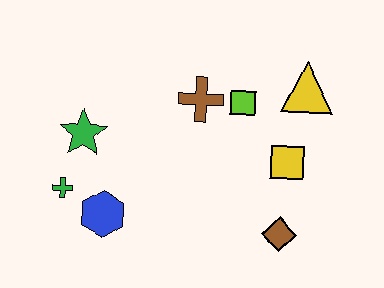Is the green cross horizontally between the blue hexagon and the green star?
No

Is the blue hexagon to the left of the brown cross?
Yes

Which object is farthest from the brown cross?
The green cross is farthest from the brown cross.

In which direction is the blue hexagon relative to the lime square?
The blue hexagon is to the left of the lime square.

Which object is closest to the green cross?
The blue hexagon is closest to the green cross.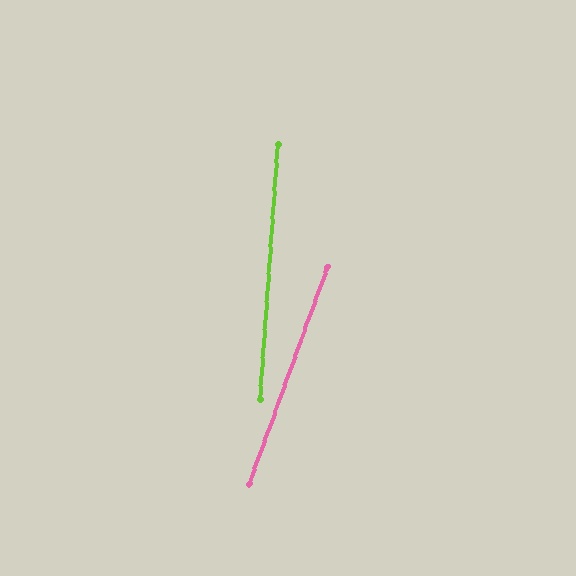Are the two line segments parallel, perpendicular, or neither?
Neither parallel nor perpendicular — they differ by about 16°.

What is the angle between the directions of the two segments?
Approximately 16 degrees.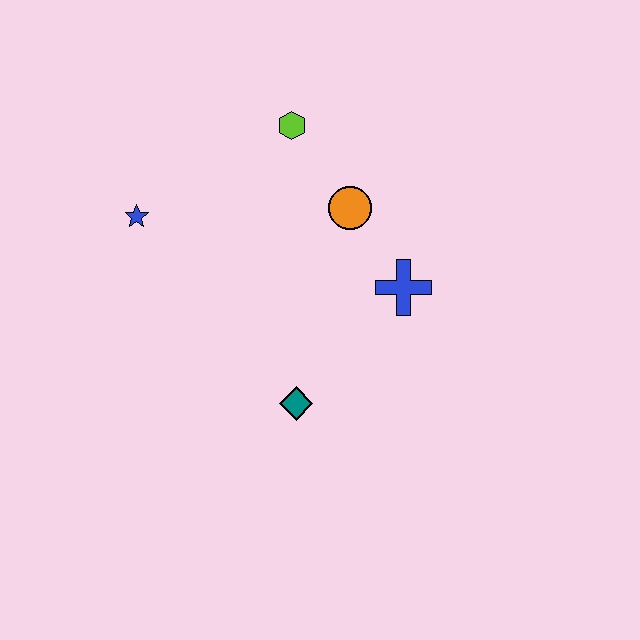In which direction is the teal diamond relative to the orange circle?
The teal diamond is below the orange circle.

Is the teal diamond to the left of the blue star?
No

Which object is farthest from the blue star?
The blue cross is farthest from the blue star.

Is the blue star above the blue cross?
Yes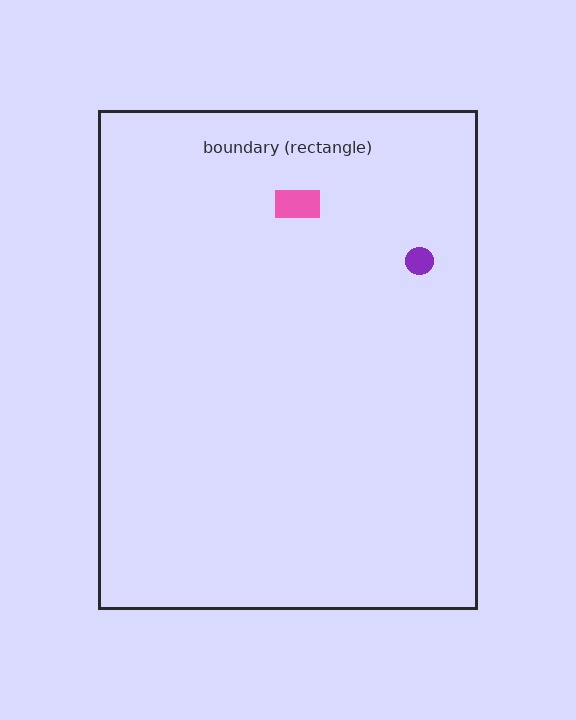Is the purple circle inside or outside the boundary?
Inside.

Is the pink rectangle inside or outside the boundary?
Inside.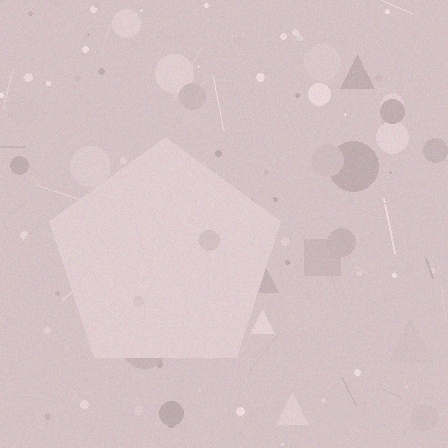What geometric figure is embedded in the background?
A pentagon is embedded in the background.